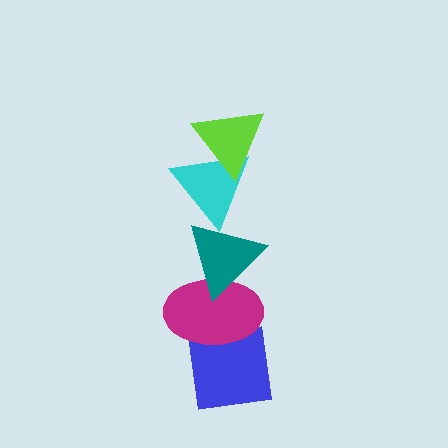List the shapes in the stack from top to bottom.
From top to bottom: the lime triangle, the cyan triangle, the teal triangle, the magenta ellipse, the blue square.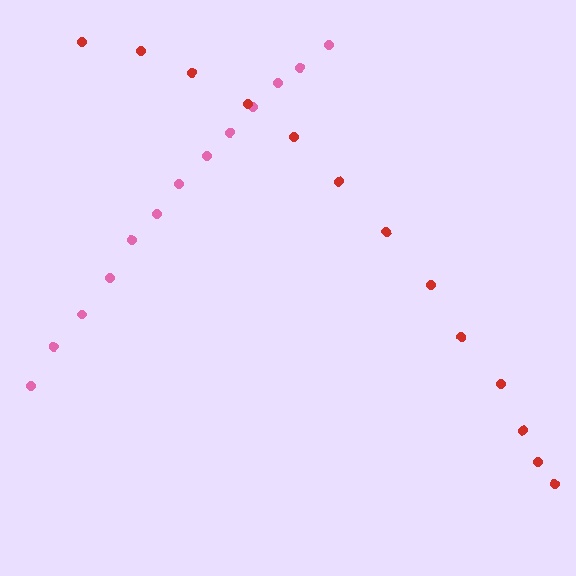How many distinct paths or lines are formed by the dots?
There are 2 distinct paths.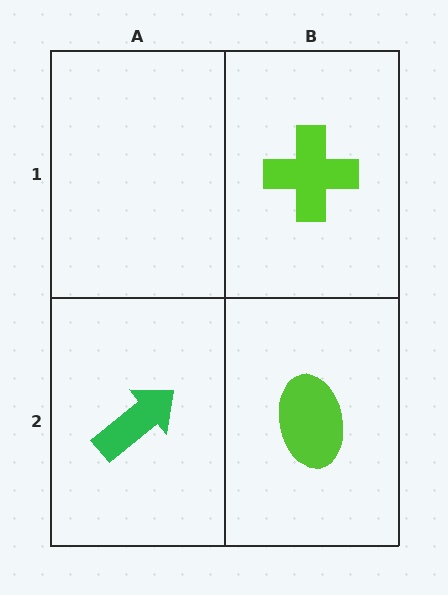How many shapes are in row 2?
2 shapes.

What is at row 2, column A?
A green arrow.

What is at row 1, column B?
A lime cross.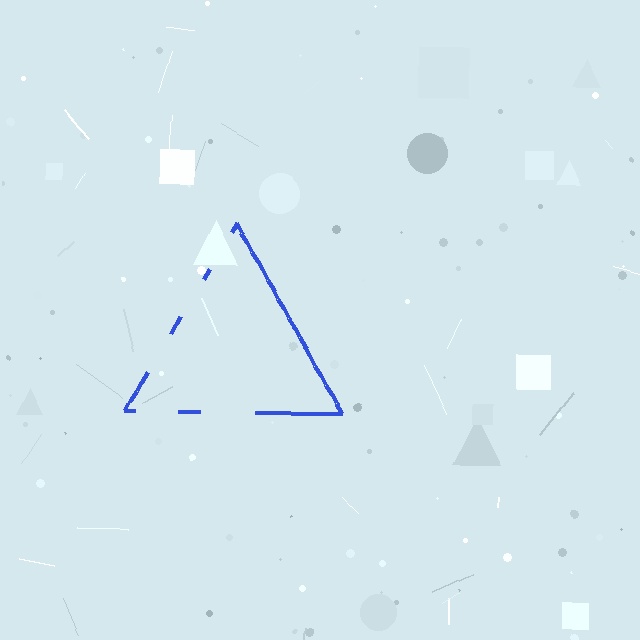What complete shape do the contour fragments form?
The contour fragments form a triangle.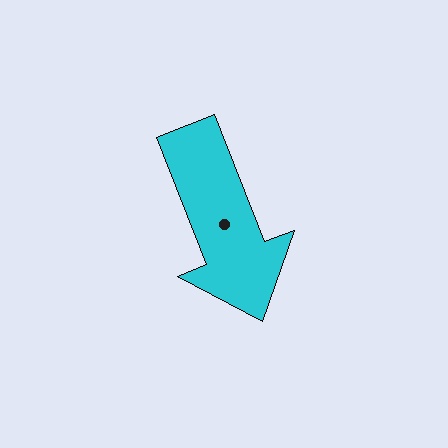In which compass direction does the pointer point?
South.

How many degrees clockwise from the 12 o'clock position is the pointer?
Approximately 158 degrees.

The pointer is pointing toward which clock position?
Roughly 5 o'clock.